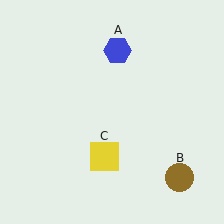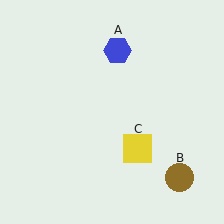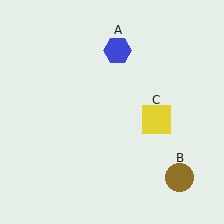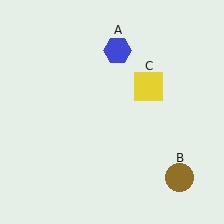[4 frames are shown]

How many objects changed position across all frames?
1 object changed position: yellow square (object C).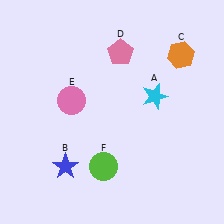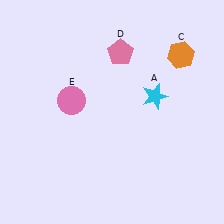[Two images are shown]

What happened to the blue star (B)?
The blue star (B) was removed in Image 2. It was in the bottom-left area of Image 1.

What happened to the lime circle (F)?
The lime circle (F) was removed in Image 2. It was in the bottom-left area of Image 1.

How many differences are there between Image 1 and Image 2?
There are 2 differences between the two images.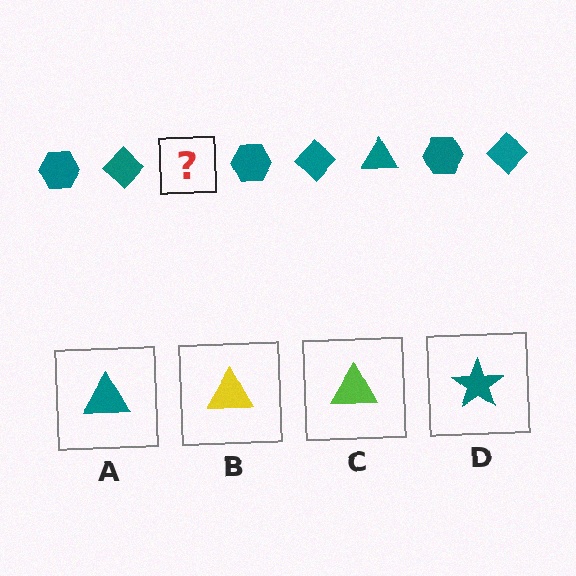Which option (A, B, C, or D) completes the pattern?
A.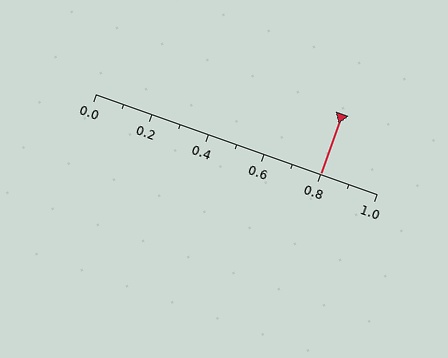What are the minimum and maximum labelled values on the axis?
The axis runs from 0.0 to 1.0.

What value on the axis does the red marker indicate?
The marker indicates approximately 0.8.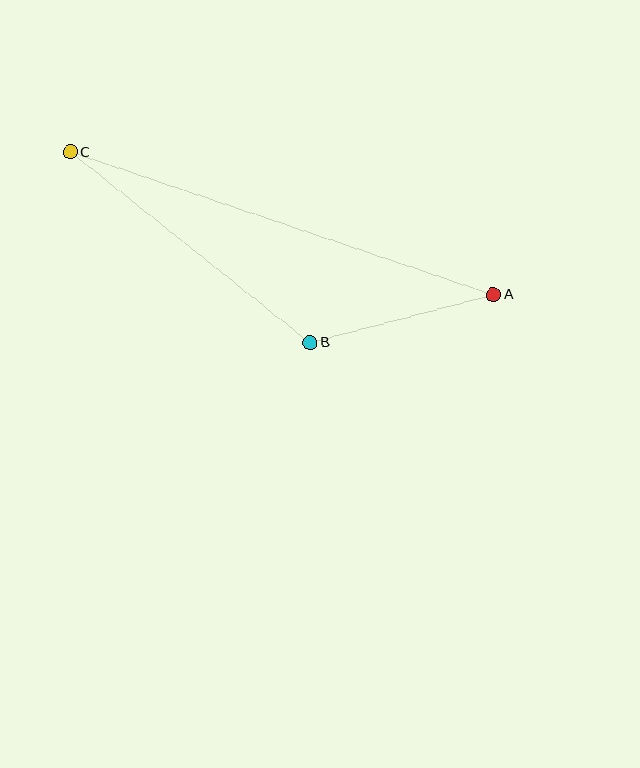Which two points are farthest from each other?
Points A and C are farthest from each other.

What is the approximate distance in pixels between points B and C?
The distance between B and C is approximately 306 pixels.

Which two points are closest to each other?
Points A and B are closest to each other.